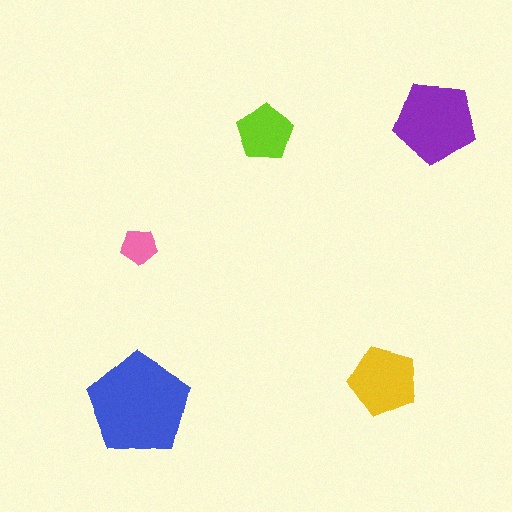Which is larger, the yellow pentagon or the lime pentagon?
The yellow one.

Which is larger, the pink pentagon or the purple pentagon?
The purple one.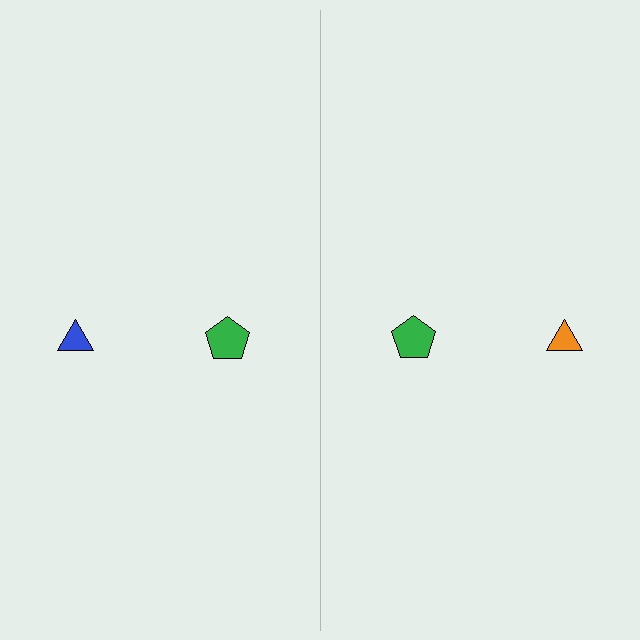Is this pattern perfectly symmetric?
No, the pattern is not perfectly symmetric. The orange triangle on the right side breaks the symmetry — its mirror counterpart is blue.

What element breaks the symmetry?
The orange triangle on the right side breaks the symmetry — its mirror counterpart is blue.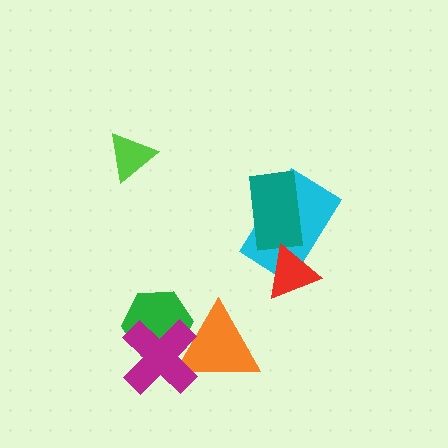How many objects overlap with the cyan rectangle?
2 objects overlap with the cyan rectangle.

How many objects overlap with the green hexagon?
2 objects overlap with the green hexagon.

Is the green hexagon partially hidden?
Yes, it is partially covered by another shape.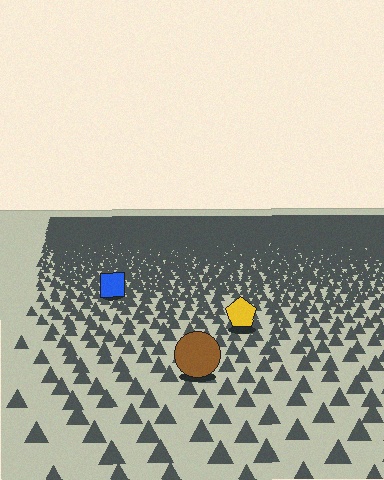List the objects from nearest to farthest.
From nearest to farthest: the brown circle, the yellow pentagon, the blue square.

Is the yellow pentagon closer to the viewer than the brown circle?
No. The brown circle is closer — you can tell from the texture gradient: the ground texture is coarser near it.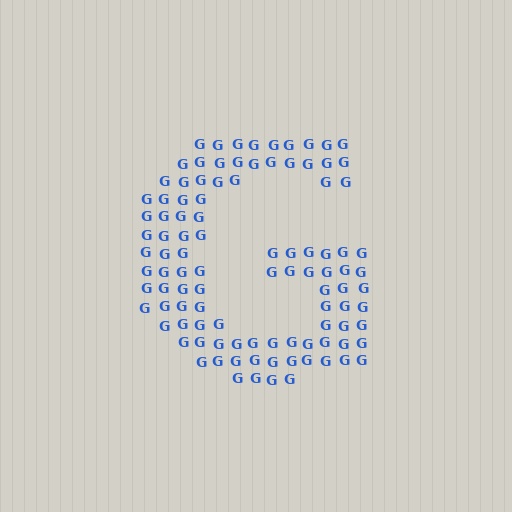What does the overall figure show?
The overall figure shows the letter G.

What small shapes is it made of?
It is made of small letter G's.